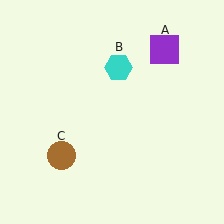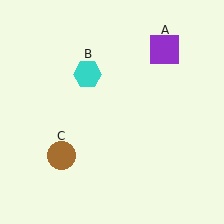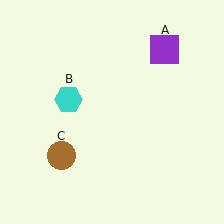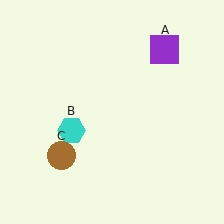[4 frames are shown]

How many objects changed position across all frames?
1 object changed position: cyan hexagon (object B).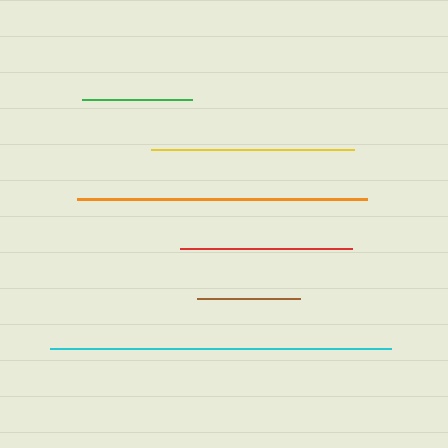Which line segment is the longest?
The cyan line is the longest at approximately 341 pixels.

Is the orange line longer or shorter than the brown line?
The orange line is longer than the brown line.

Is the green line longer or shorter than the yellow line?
The yellow line is longer than the green line.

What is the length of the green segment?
The green segment is approximately 110 pixels long.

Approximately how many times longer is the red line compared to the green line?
The red line is approximately 1.6 times the length of the green line.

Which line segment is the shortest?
The brown line is the shortest at approximately 103 pixels.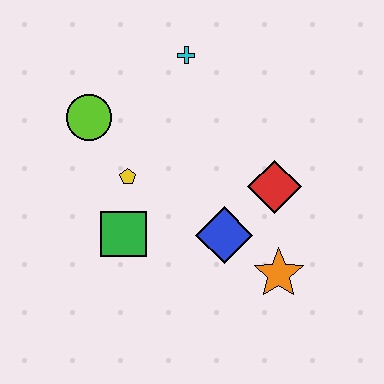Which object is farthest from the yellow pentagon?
The orange star is farthest from the yellow pentagon.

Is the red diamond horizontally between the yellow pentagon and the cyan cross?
No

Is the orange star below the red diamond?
Yes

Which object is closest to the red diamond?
The blue diamond is closest to the red diamond.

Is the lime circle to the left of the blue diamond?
Yes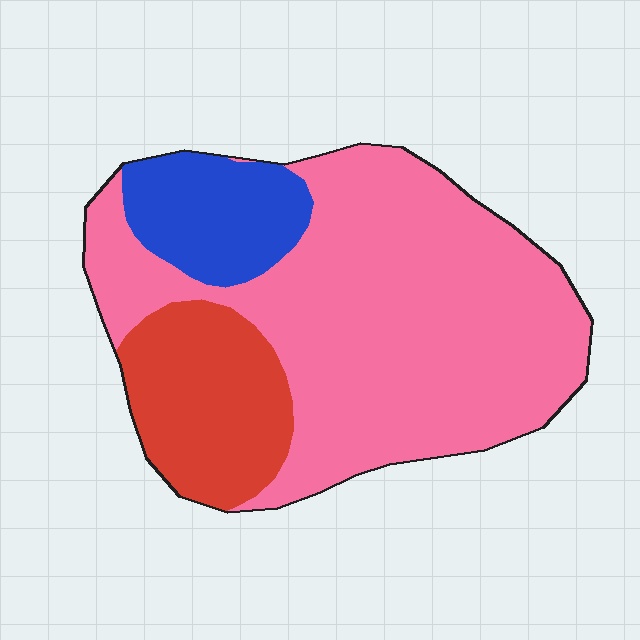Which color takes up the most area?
Pink, at roughly 65%.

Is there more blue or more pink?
Pink.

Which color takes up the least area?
Blue, at roughly 15%.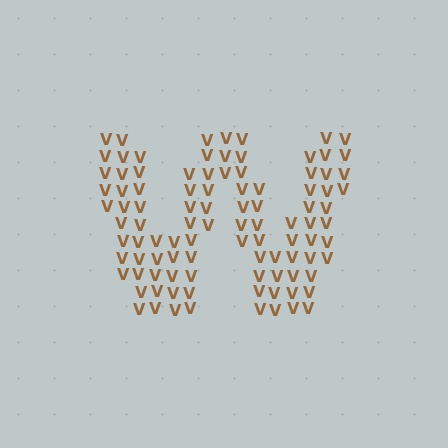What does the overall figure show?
The overall figure shows the letter W.